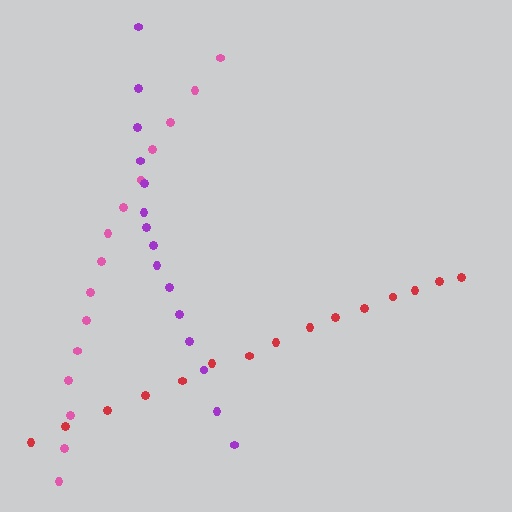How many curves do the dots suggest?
There are 3 distinct paths.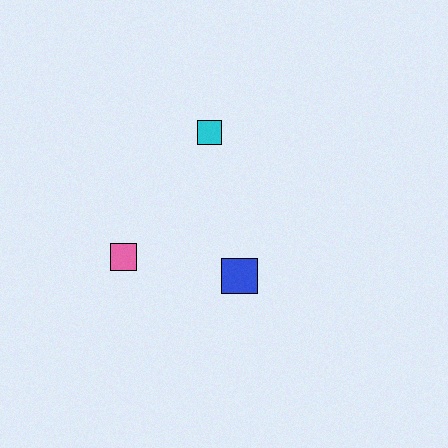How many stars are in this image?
There are no stars.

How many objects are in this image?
There are 3 objects.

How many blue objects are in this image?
There is 1 blue object.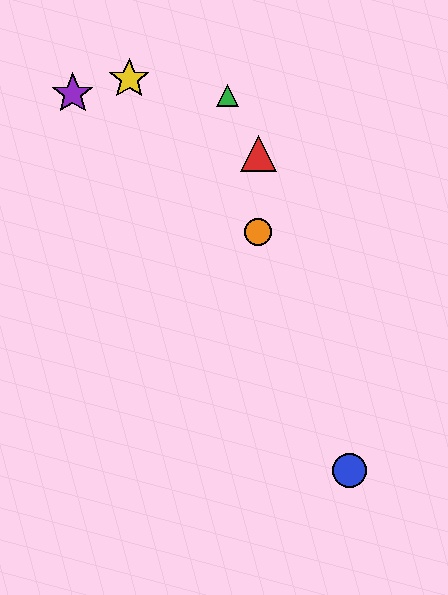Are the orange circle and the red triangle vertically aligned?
Yes, both are at x≈258.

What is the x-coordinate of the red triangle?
The red triangle is at x≈258.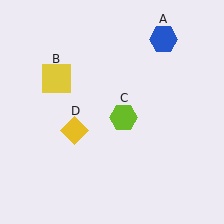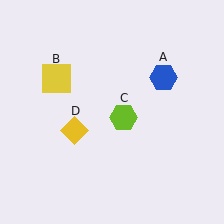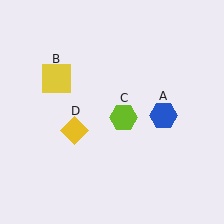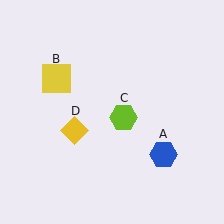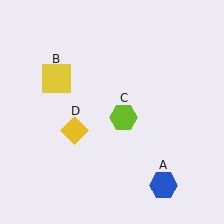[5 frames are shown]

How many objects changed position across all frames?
1 object changed position: blue hexagon (object A).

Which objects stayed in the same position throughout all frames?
Yellow square (object B) and lime hexagon (object C) and yellow diamond (object D) remained stationary.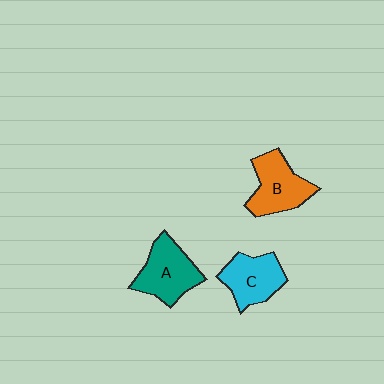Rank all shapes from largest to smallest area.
From largest to smallest: A (teal), B (orange), C (cyan).